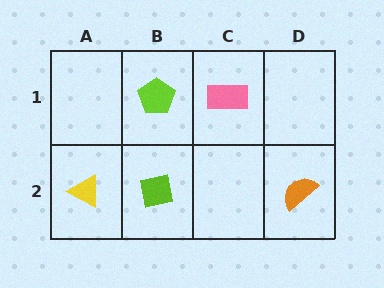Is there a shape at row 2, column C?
No, that cell is empty.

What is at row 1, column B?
A lime pentagon.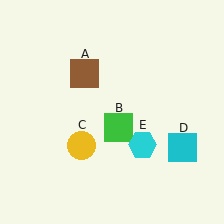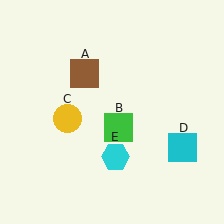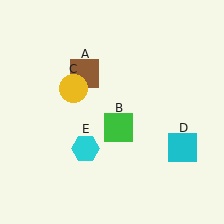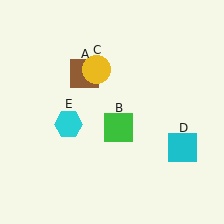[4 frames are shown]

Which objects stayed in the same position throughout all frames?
Brown square (object A) and green square (object B) and cyan square (object D) remained stationary.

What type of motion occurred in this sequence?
The yellow circle (object C), cyan hexagon (object E) rotated clockwise around the center of the scene.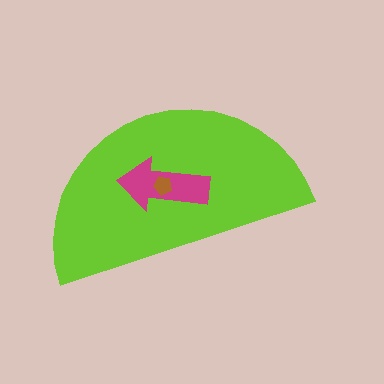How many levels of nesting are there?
3.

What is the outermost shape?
The lime semicircle.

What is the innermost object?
The brown pentagon.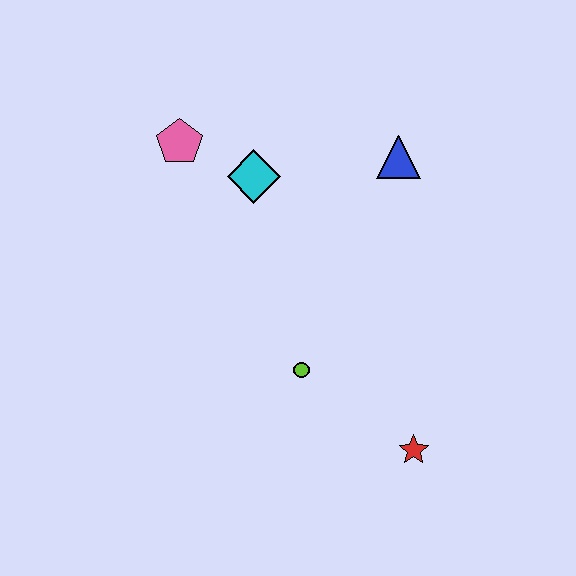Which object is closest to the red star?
The lime circle is closest to the red star.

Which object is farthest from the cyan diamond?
The red star is farthest from the cyan diamond.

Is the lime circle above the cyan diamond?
No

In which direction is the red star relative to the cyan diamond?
The red star is below the cyan diamond.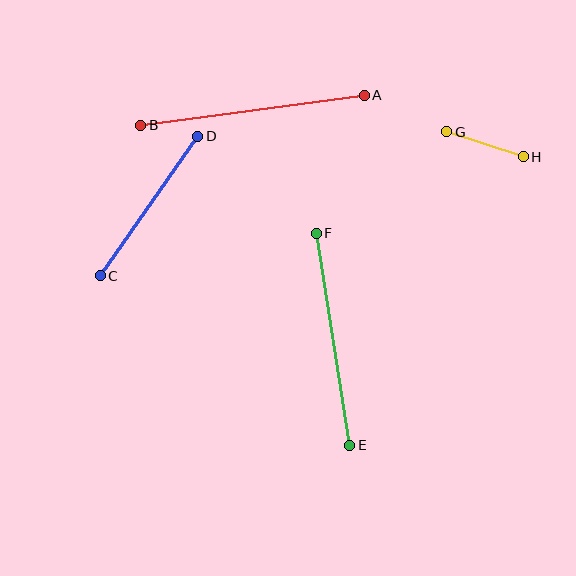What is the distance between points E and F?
The distance is approximately 215 pixels.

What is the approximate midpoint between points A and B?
The midpoint is at approximately (252, 110) pixels.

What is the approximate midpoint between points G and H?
The midpoint is at approximately (485, 144) pixels.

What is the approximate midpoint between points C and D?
The midpoint is at approximately (149, 206) pixels.